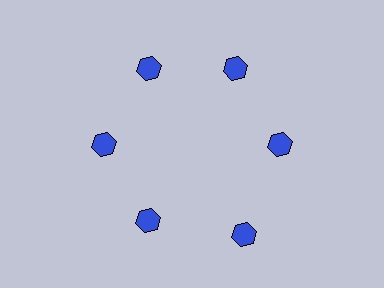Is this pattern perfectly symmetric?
No. The 6 blue hexagons are arranged in a ring, but one element near the 5 o'clock position is pushed outward from the center, breaking the 6-fold rotational symmetry.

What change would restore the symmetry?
The symmetry would be restored by moving it inward, back onto the ring so that all 6 hexagons sit at equal angles and equal distance from the center.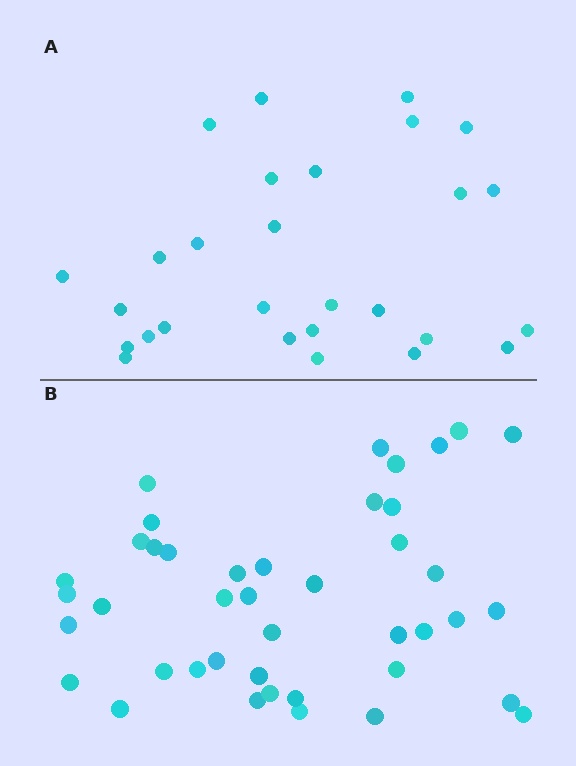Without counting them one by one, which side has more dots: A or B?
Region B (the bottom region) has more dots.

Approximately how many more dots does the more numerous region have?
Region B has approximately 15 more dots than region A.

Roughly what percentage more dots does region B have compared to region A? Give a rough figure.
About 50% more.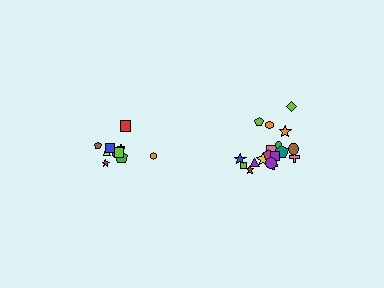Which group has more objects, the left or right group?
The right group.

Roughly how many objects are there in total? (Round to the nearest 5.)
Roughly 30 objects in total.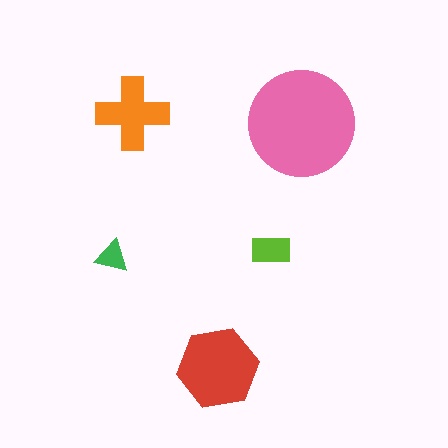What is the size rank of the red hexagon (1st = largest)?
2nd.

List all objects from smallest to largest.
The green triangle, the lime rectangle, the orange cross, the red hexagon, the pink circle.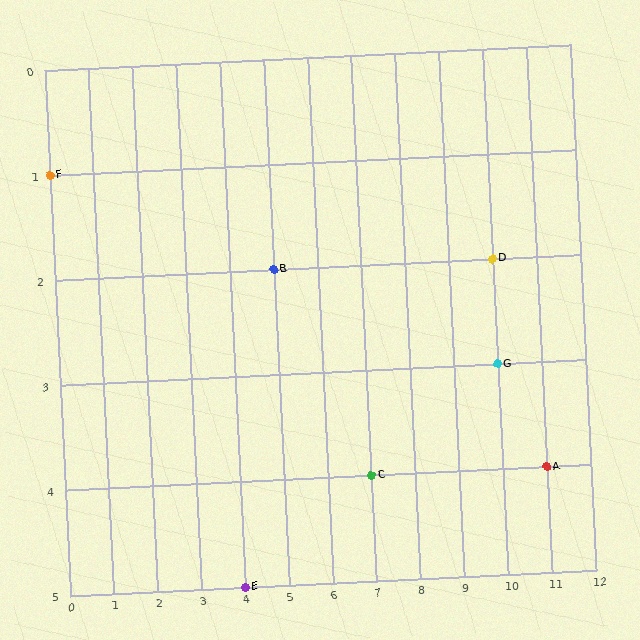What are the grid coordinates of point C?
Point C is at grid coordinates (7, 4).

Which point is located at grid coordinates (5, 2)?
Point B is at (5, 2).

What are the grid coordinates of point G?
Point G is at grid coordinates (10, 3).